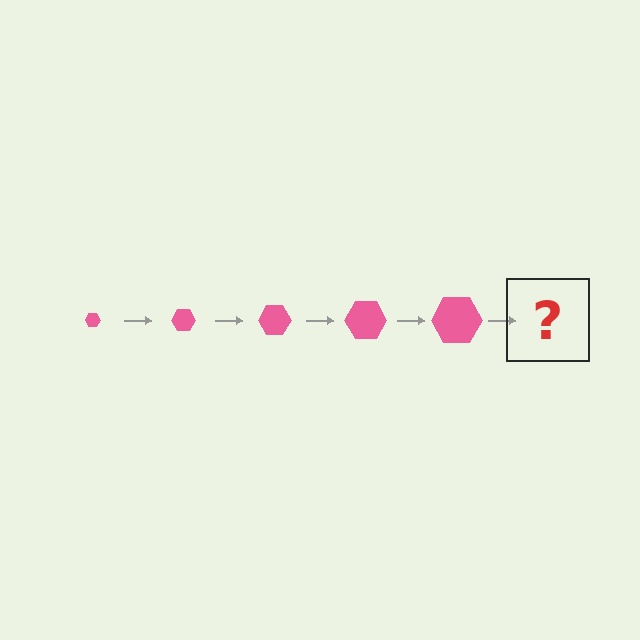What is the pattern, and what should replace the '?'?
The pattern is that the hexagon gets progressively larger each step. The '?' should be a pink hexagon, larger than the previous one.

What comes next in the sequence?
The next element should be a pink hexagon, larger than the previous one.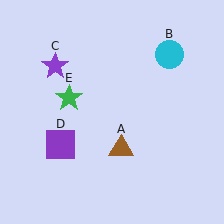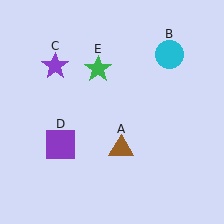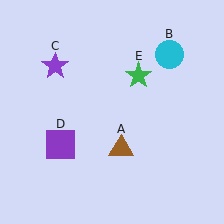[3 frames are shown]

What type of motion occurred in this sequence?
The green star (object E) rotated clockwise around the center of the scene.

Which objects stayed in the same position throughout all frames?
Brown triangle (object A) and cyan circle (object B) and purple star (object C) and purple square (object D) remained stationary.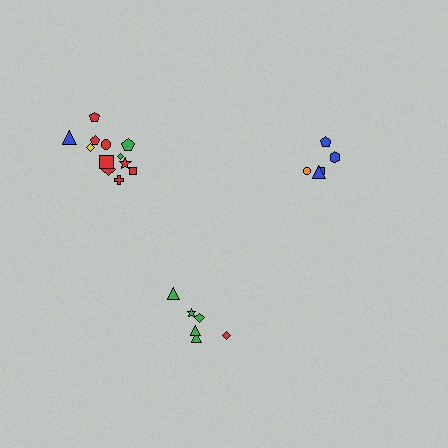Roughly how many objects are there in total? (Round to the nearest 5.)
Roughly 25 objects in total.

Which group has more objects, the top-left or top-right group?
The top-left group.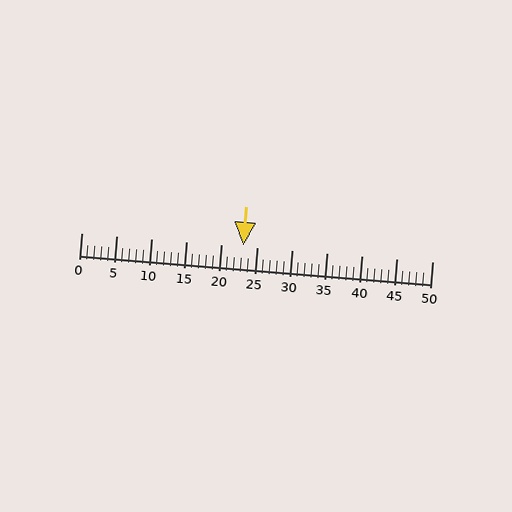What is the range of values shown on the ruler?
The ruler shows values from 0 to 50.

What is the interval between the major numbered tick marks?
The major tick marks are spaced 5 units apart.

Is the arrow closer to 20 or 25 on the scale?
The arrow is closer to 25.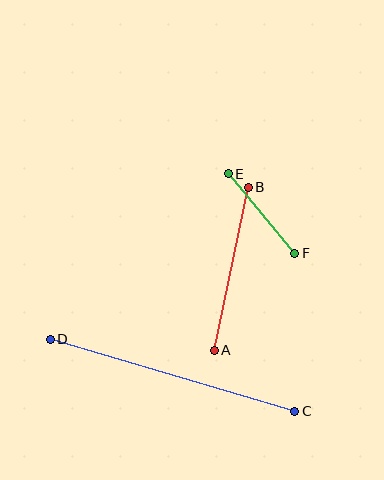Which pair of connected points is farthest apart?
Points C and D are farthest apart.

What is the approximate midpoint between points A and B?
The midpoint is at approximately (231, 269) pixels.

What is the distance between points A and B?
The distance is approximately 167 pixels.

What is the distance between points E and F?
The distance is approximately 104 pixels.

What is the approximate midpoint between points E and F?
The midpoint is at approximately (262, 213) pixels.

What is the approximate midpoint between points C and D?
The midpoint is at approximately (173, 375) pixels.